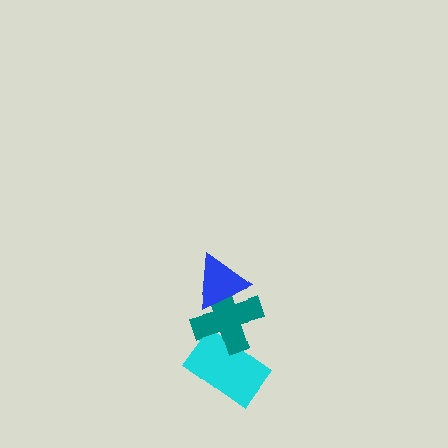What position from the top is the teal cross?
The teal cross is 2nd from the top.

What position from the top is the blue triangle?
The blue triangle is 1st from the top.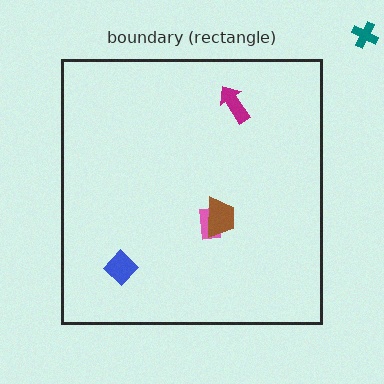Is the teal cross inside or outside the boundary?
Outside.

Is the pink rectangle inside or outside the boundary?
Inside.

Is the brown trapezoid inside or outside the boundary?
Inside.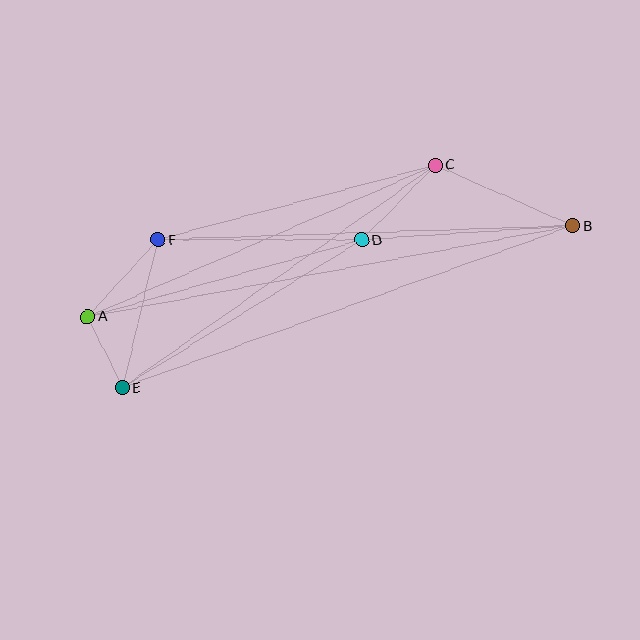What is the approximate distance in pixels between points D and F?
The distance between D and F is approximately 203 pixels.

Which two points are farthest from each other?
Points A and B are farthest from each other.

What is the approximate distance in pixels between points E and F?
The distance between E and F is approximately 152 pixels.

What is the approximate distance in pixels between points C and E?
The distance between C and E is approximately 384 pixels.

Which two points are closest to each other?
Points A and E are closest to each other.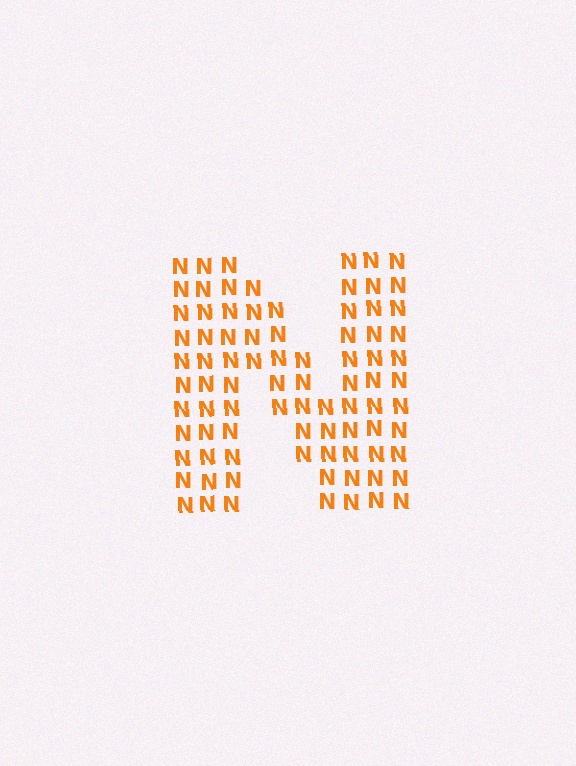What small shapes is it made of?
It is made of small letter N's.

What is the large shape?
The large shape is the letter N.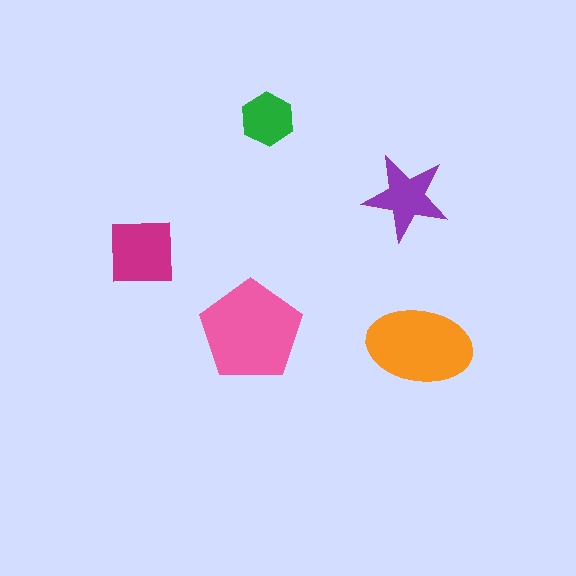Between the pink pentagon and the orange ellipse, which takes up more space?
The pink pentagon.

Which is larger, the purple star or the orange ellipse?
The orange ellipse.